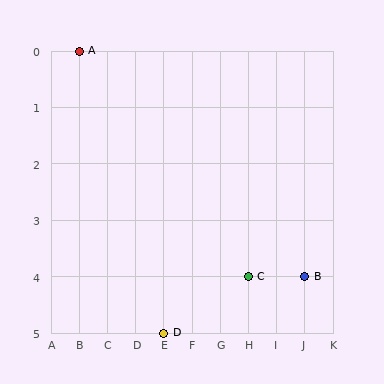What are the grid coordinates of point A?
Point A is at grid coordinates (B, 0).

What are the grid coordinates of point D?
Point D is at grid coordinates (E, 5).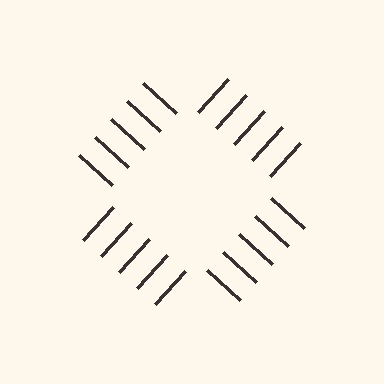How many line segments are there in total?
20 — 5 along each of the 4 edges.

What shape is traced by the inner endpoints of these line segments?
An illusory square — the line segments terminate on its edges but no continuous stroke is drawn.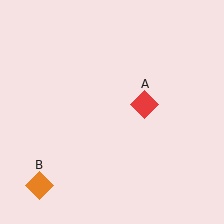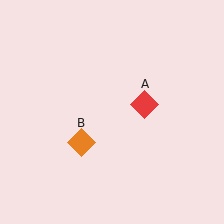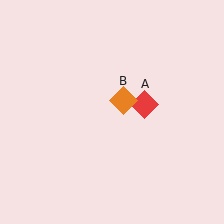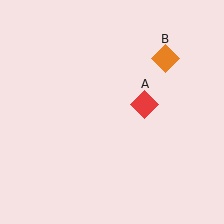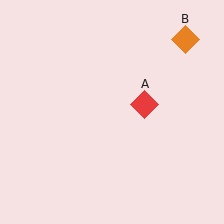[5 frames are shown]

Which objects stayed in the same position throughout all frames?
Red diamond (object A) remained stationary.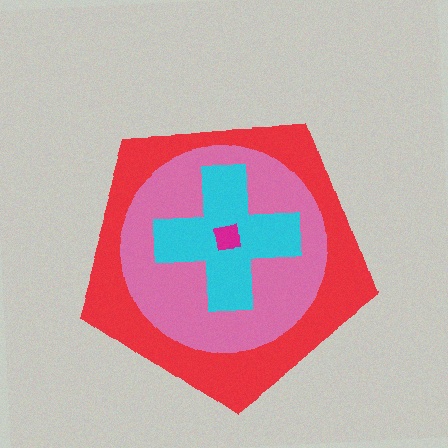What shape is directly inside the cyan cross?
The magenta square.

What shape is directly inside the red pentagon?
The pink circle.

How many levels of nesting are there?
4.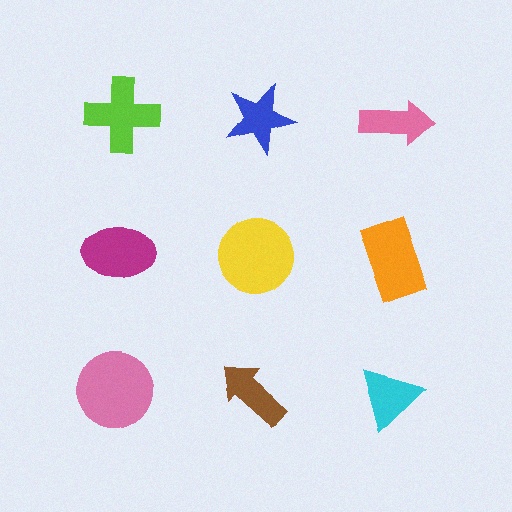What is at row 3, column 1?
A pink circle.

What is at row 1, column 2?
A blue star.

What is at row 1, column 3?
A pink arrow.